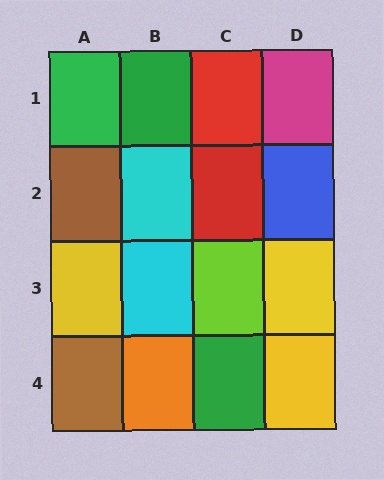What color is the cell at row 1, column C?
Red.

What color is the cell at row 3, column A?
Yellow.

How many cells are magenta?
1 cell is magenta.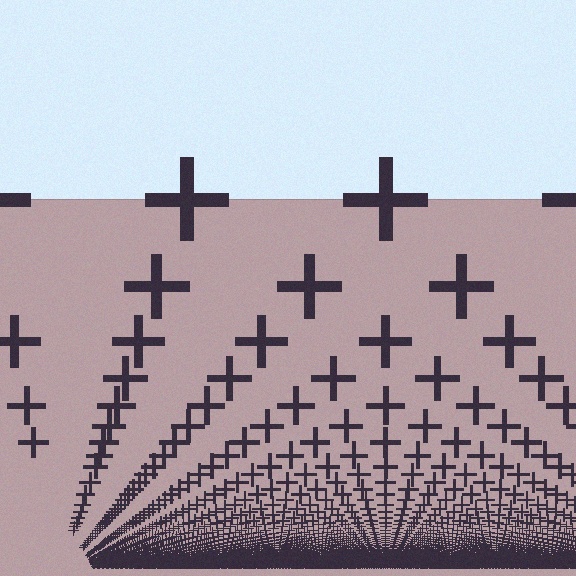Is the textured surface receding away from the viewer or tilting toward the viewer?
The surface appears to tilt toward the viewer. Texture elements get larger and sparser toward the top.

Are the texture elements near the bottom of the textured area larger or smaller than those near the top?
Smaller. The gradient is inverted — elements near the bottom are smaller and denser.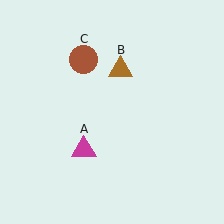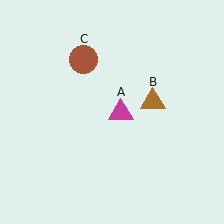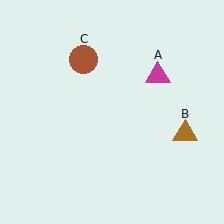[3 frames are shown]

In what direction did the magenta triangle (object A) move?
The magenta triangle (object A) moved up and to the right.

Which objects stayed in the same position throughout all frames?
Brown circle (object C) remained stationary.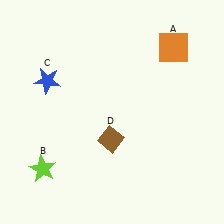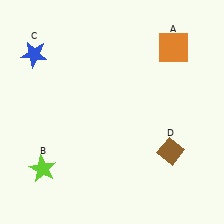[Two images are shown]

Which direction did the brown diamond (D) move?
The brown diamond (D) moved right.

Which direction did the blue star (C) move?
The blue star (C) moved up.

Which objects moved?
The objects that moved are: the blue star (C), the brown diamond (D).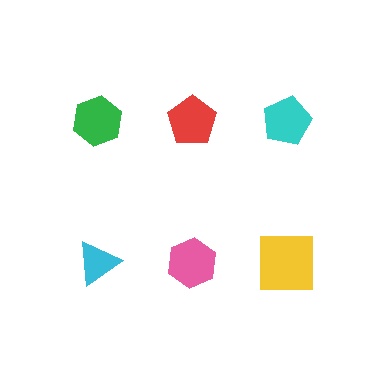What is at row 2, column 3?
A yellow square.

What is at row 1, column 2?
A red pentagon.